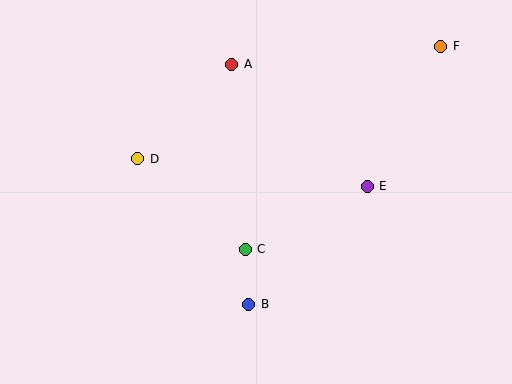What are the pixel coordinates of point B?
Point B is at (249, 304).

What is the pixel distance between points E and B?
The distance between E and B is 167 pixels.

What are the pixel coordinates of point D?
Point D is at (138, 159).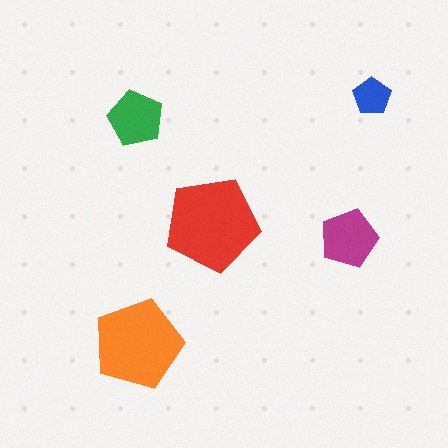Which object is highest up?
The blue pentagon is topmost.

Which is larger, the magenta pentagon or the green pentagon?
The magenta one.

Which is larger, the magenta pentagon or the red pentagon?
The red one.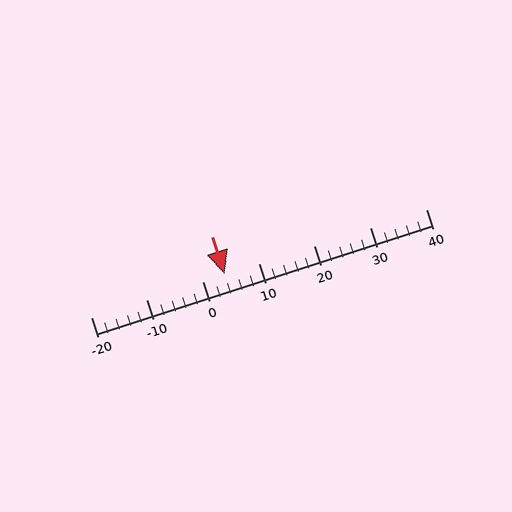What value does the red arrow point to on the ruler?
The red arrow points to approximately 4.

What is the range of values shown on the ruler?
The ruler shows values from -20 to 40.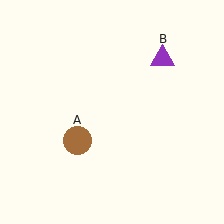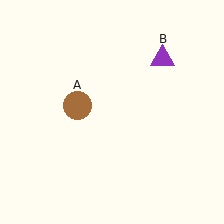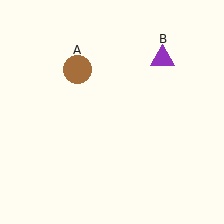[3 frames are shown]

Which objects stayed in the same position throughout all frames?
Purple triangle (object B) remained stationary.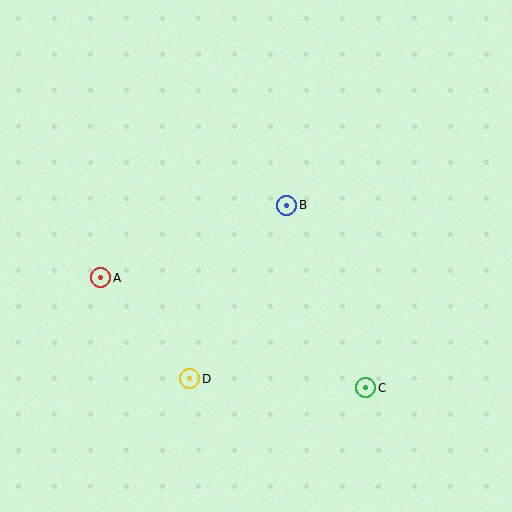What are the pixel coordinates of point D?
Point D is at (190, 379).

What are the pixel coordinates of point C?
Point C is at (366, 388).